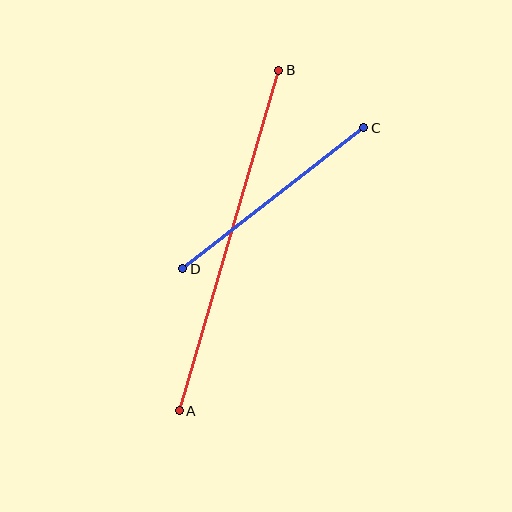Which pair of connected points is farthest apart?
Points A and B are farthest apart.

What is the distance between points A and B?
The distance is approximately 354 pixels.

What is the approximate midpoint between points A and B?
The midpoint is at approximately (229, 241) pixels.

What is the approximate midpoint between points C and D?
The midpoint is at approximately (273, 198) pixels.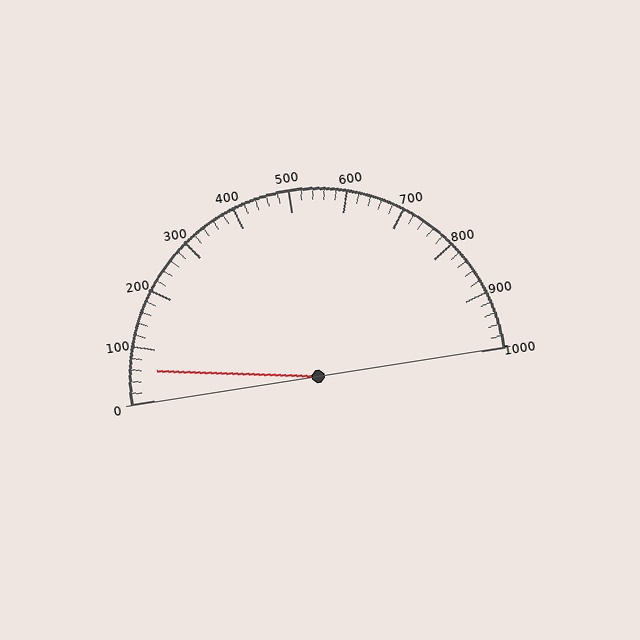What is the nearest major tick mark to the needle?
The nearest major tick mark is 100.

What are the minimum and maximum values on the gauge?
The gauge ranges from 0 to 1000.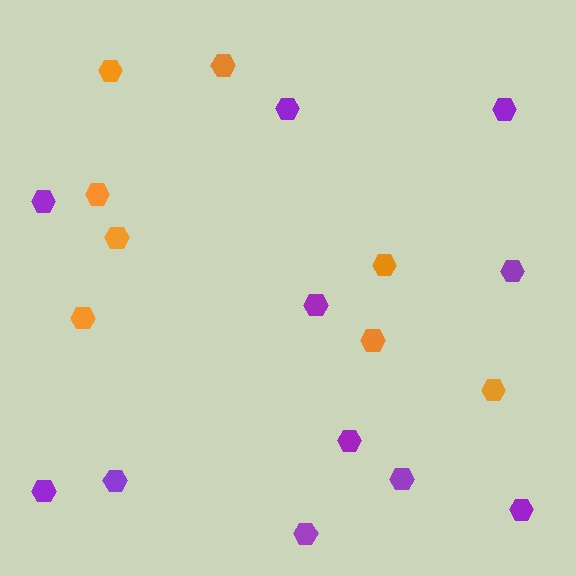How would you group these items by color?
There are 2 groups: one group of purple hexagons (11) and one group of orange hexagons (8).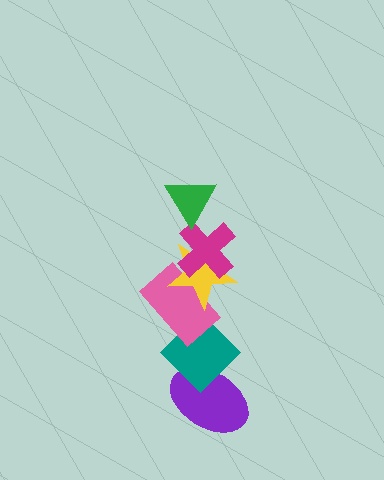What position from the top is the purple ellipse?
The purple ellipse is 6th from the top.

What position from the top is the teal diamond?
The teal diamond is 5th from the top.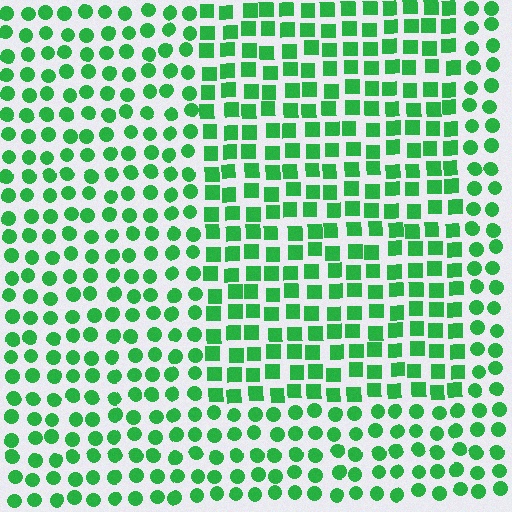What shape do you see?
I see a rectangle.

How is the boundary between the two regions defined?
The boundary is defined by a change in element shape: squares inside vs. circles outside. All elements share the same color and spacing.